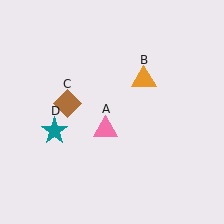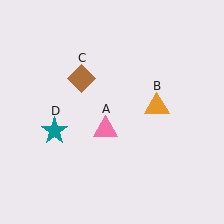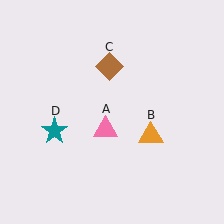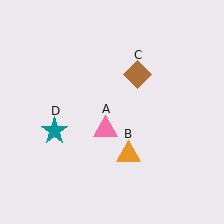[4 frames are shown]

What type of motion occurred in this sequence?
The orange triangle (object B), brown diamond (object C) rotated clockwise around the center of the scene.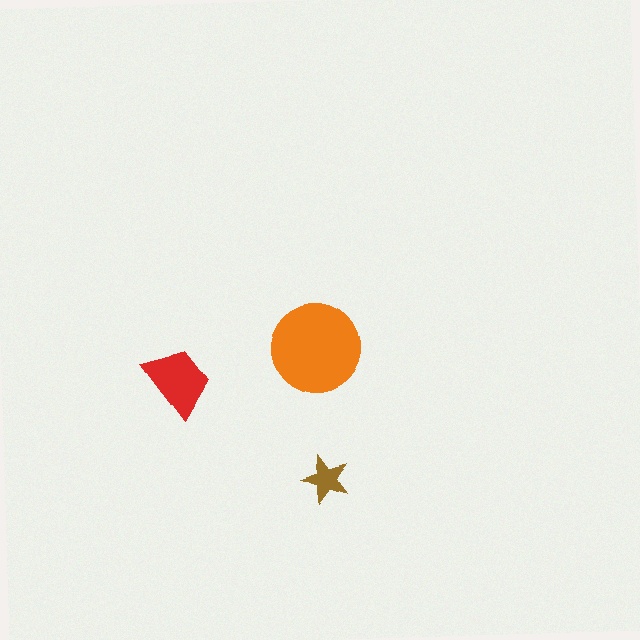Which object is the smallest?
The brown star.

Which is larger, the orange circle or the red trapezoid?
The orange circle.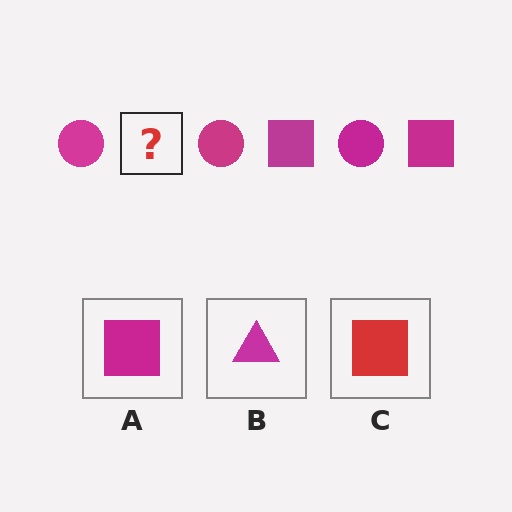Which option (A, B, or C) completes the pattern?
A.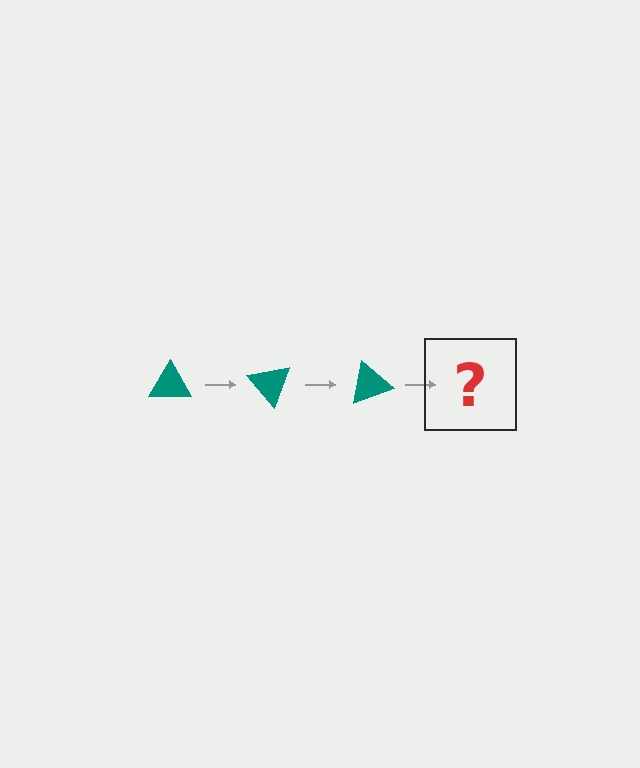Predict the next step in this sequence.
The next step is a teal triangle rotated 150 degrees.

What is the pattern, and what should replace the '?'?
The pattern is that the triangle rotates 50 degrees each step. The '?' should be a teal triangle rotated 150 degrees.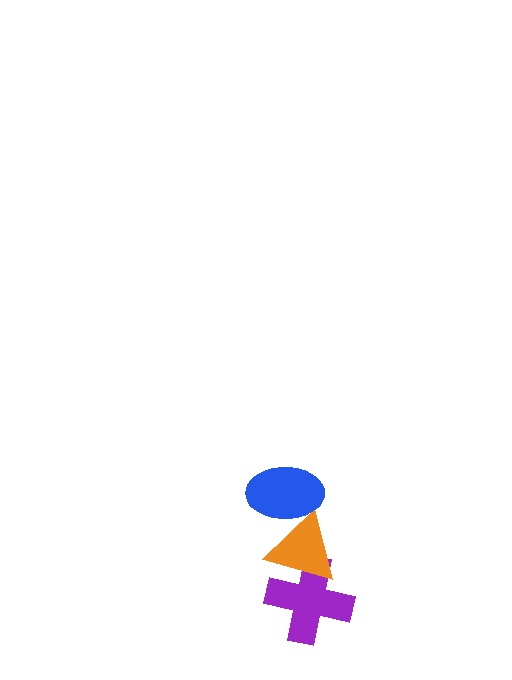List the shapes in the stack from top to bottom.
From top to bottom: the blue ellipse, the orange triangle, the purple cross.